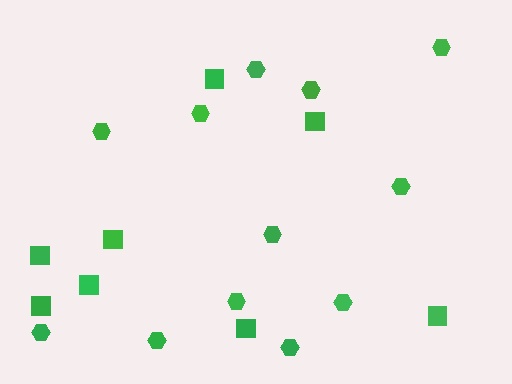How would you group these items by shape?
There are 2 groups: one group of squares (8) and one group of hexagons (12).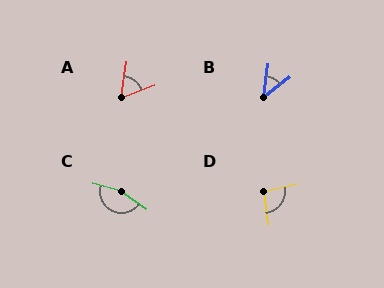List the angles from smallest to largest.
B (45°), A (60°), D (95°), C (159°).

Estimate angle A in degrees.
Approximately 60 degrees.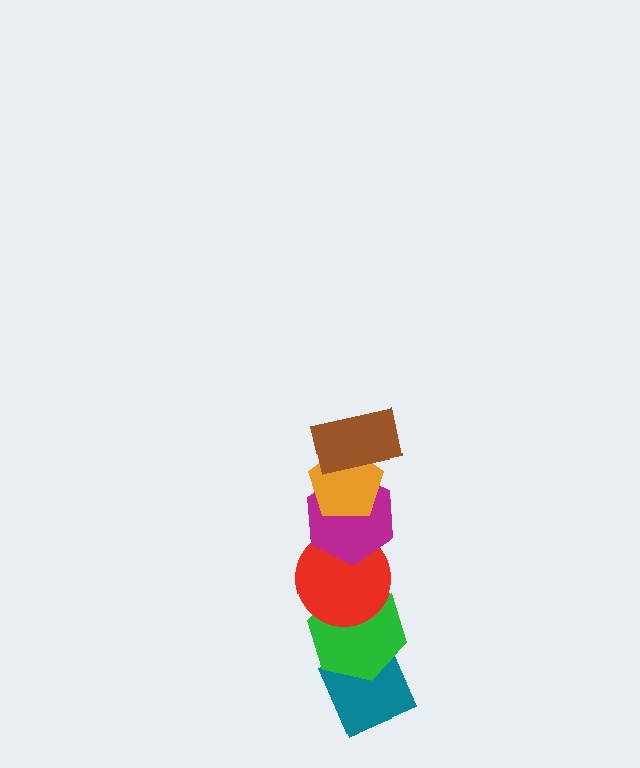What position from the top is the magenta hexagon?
The magenta hexagon is 3rd from the top.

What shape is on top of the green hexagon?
The red circle is on top of the green hexagon.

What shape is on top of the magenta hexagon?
The orange pentagon is on top of the magenta hexagon.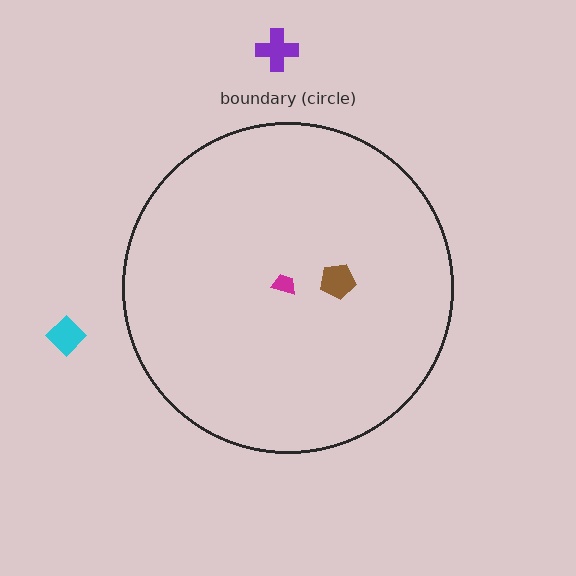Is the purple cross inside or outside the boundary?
Outside.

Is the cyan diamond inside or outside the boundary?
Outside.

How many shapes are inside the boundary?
2 inside, 2 outside.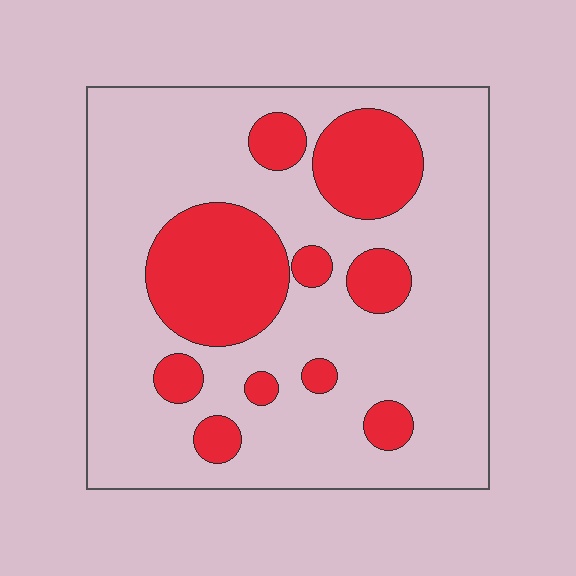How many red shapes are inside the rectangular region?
10.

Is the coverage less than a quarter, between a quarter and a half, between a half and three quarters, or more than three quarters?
Between a quarter and a half.